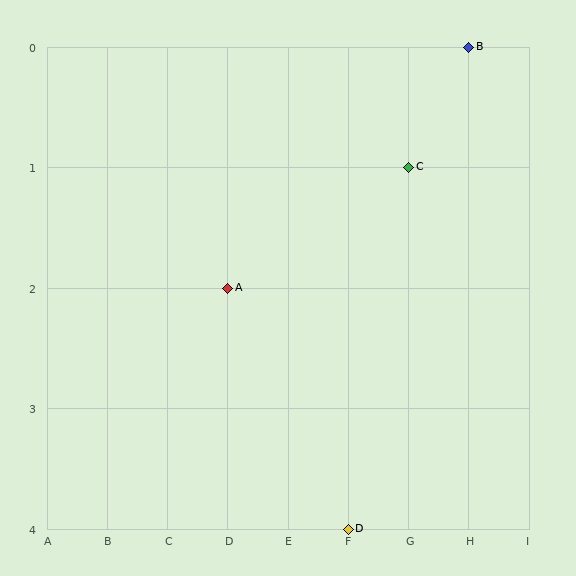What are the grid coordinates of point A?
Point A is at grid coordinates (D, 2).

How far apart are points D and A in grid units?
Points D and A are 2 columns and 2 rows apart (about 2.8 grid units diagonally).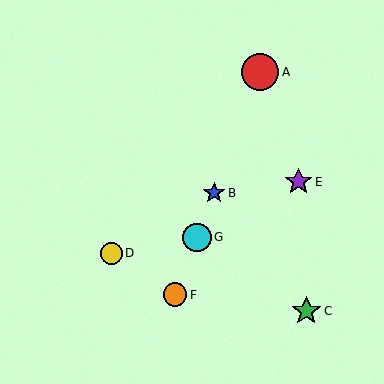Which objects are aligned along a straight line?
Objects A, B, F, G are aligned along a straight line.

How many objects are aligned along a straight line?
4 objects (A, B, F, G) are aligned along a straight line.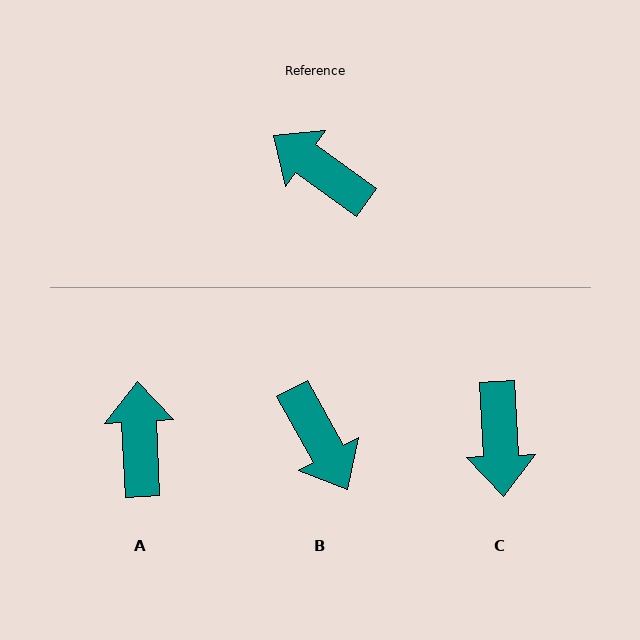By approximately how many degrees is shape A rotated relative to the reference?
Approximately 52 degrees clockwise.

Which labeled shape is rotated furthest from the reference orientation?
B, about 155 degrees away.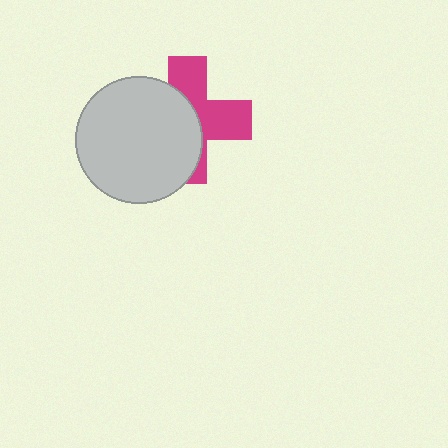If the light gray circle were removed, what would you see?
You would see the complete magenta cross.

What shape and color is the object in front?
The object in front is a light gray circle.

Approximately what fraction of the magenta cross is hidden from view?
Roughly 52% of the magenta cross is hidden behind the light gray circle.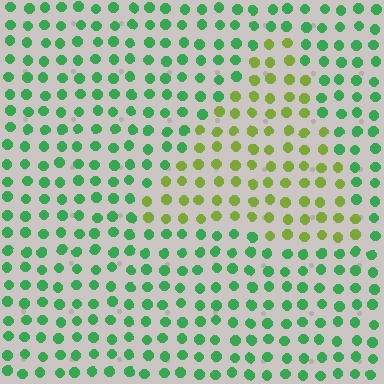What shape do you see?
I see a triangle.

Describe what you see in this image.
The image is filled with small green elements in a uniform arrangement. A triangle-shaped region is visible where the elements are tinted to a slightly different hue, forming a subtle color boundary.